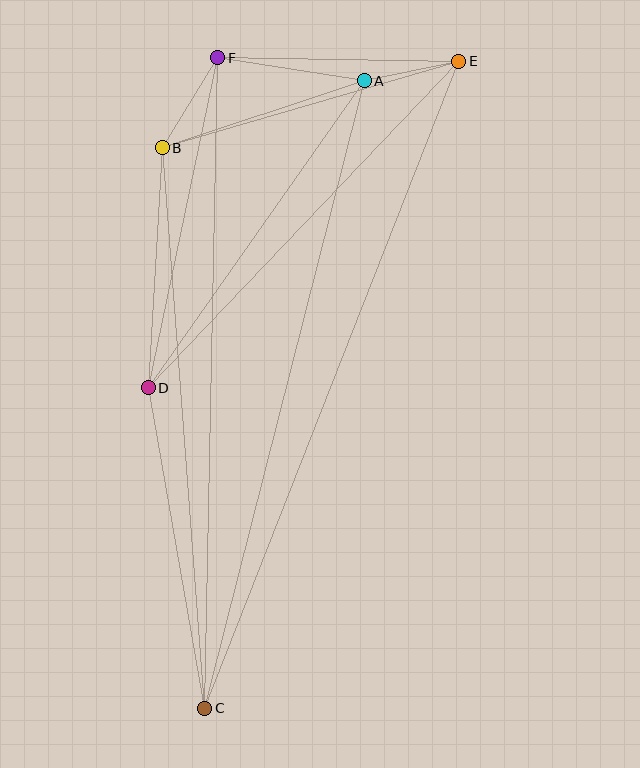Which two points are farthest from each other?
Points C and E are farthest from each other.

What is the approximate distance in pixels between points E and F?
The distance between E and F is approximately 241 pixels.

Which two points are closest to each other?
Points A and E are closest to each other.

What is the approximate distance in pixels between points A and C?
The distance between A and C is approximately 647 pixels.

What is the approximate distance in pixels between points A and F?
The distance between A and F is approximately 148 pixels.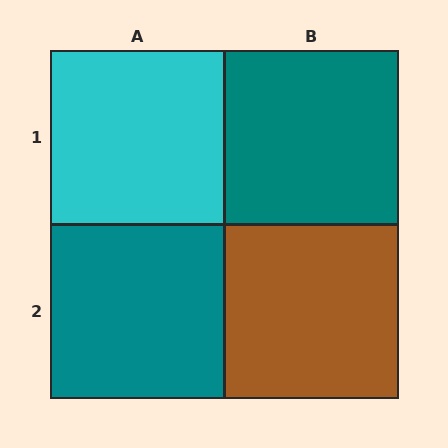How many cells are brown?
1 cell is brown.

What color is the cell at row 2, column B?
Brown.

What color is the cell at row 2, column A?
Teal.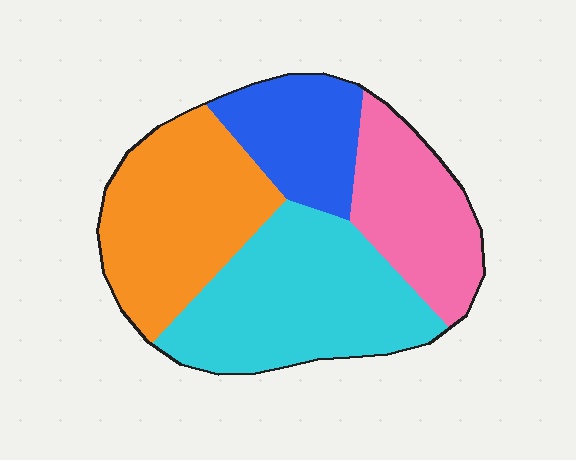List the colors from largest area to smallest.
From largest to smallest: cyan, orange, pink, blue.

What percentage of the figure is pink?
Pink covers 21% of the figure.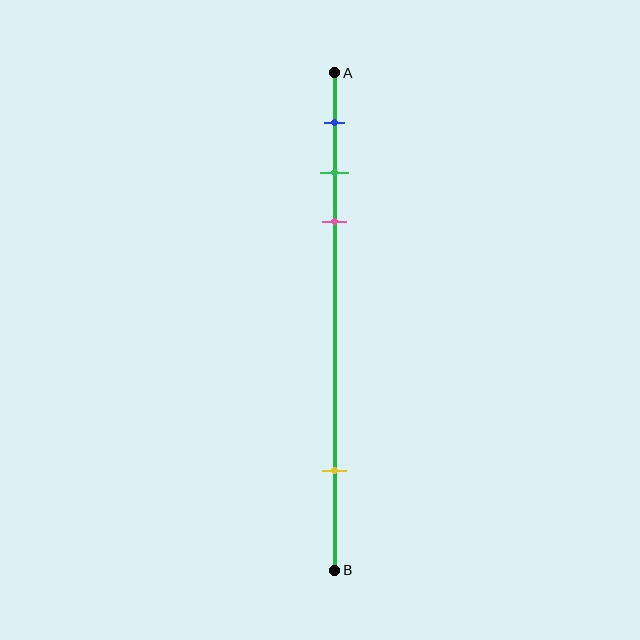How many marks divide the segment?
There are 4 marks dividing the segment.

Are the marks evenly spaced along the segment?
No, the marks are not evenly spaced.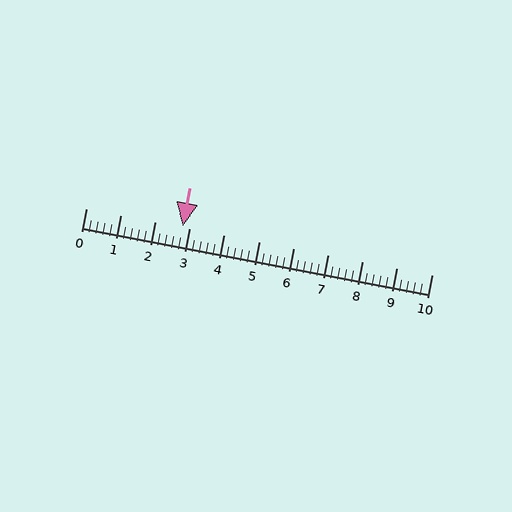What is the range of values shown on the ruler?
The ruler shows values from 0 to 10.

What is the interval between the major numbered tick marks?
The major tick marks are spaced 1 units apart.